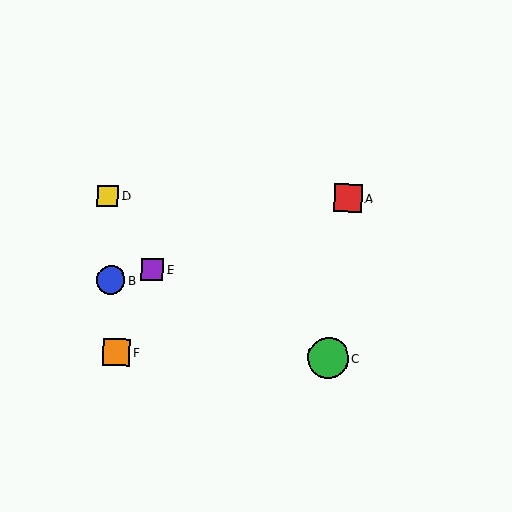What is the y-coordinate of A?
Object A is at y≈198.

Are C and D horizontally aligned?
No, C is at y≈358 and D is at y≈196.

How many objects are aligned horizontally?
2 objects (C, F) are aligned horizontally.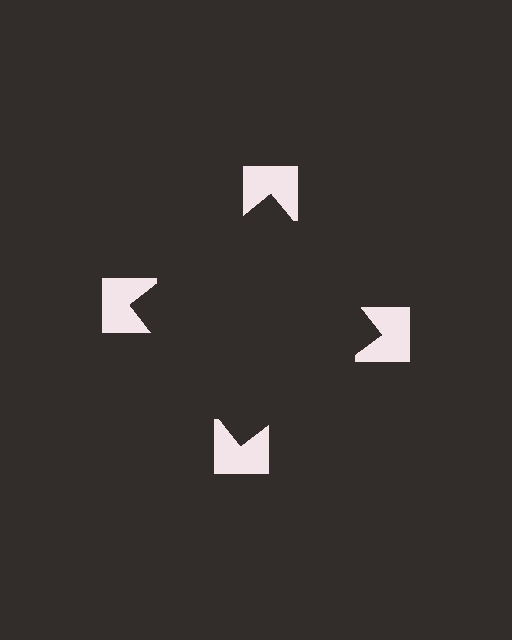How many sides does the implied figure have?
4 sides.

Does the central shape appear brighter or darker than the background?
It typically appears slightly darker than the background, even though no actual brightness change is drawn.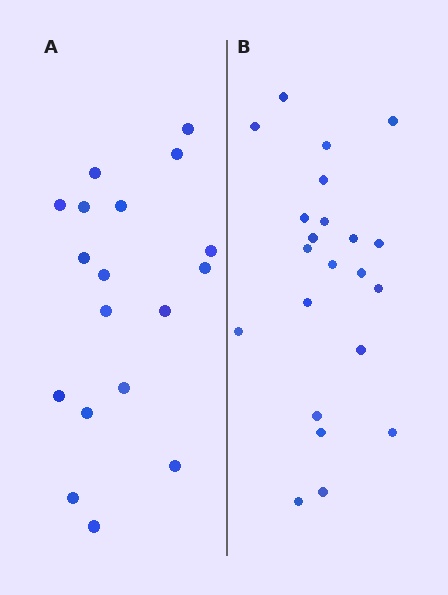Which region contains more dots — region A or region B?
Region B (the right region) has more dots.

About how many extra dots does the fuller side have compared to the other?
Region B has about 4 more dots than region A.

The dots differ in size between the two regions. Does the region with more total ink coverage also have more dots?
No. Region A has more total ink coverage because its dots are larger, but region B actually contains more individual dots. Total area can be misleading — the number of items is what matters here.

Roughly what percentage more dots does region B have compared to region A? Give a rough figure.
About 20% more.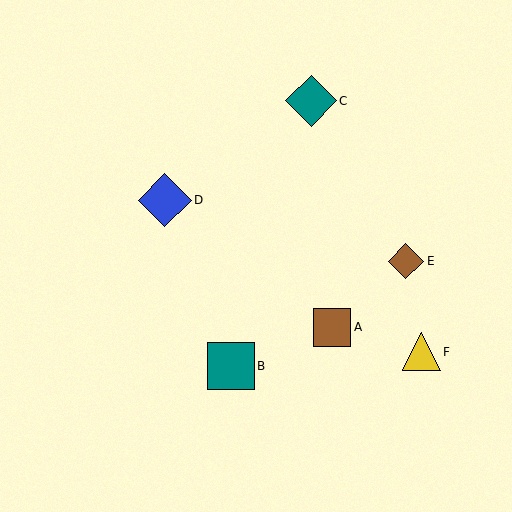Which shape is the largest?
The blue diamond (labeled D) is the largest.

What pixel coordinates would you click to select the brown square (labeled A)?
Click at (332, 327) to select the brown square A.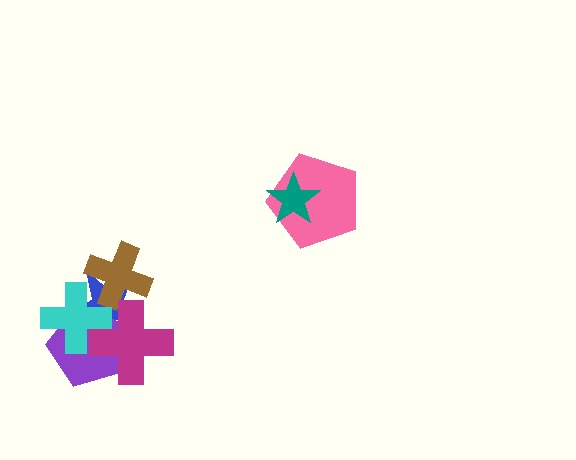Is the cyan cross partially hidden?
No, no other shape covers it.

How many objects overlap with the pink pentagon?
1 object overlaps with the pink pentagon.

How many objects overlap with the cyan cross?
4 objects overlap with the cyan cross.